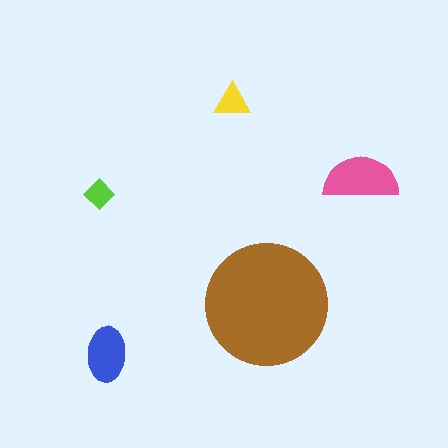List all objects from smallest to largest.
The lime diamond, the yellow triangle, the blue ellipse, the pink semicircle, the brown circle.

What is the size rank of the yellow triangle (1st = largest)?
4th.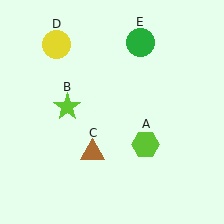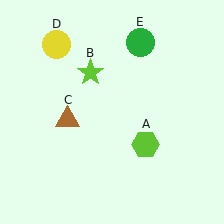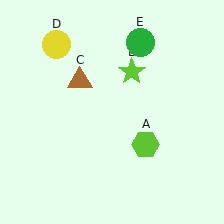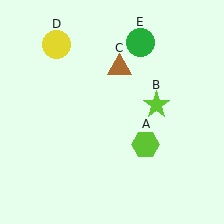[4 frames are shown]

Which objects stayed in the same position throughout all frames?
Lime hexagon (object A) and yellow circle (object D) and green circle (object E) remained stationary.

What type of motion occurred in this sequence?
The lime star (object B), brown triangle (object C) rotated clockwise around the center of the scene.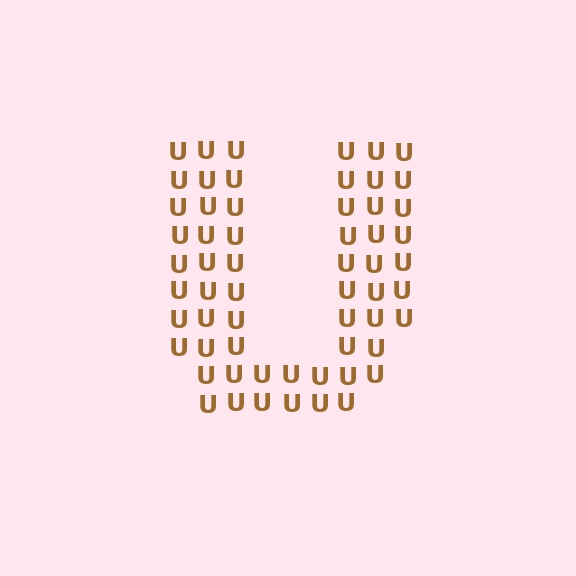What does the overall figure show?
The overall figure shows the letter U.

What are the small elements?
The small elements are letter U's.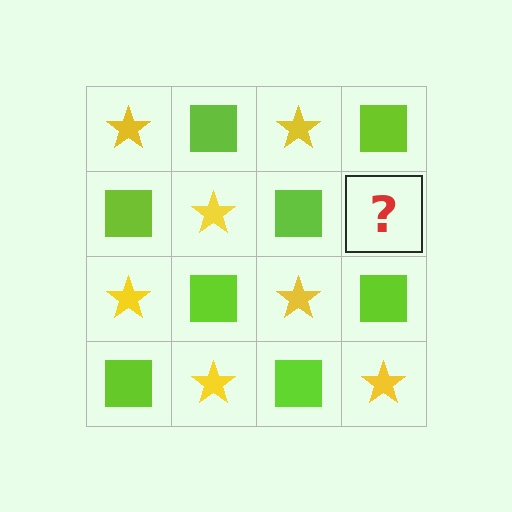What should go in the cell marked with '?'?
The missing cell should contain a yellow star.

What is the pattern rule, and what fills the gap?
The rule is that it alternates yellow star and lime square in a checkerboard pattern. The gap should be filled with a yellow star.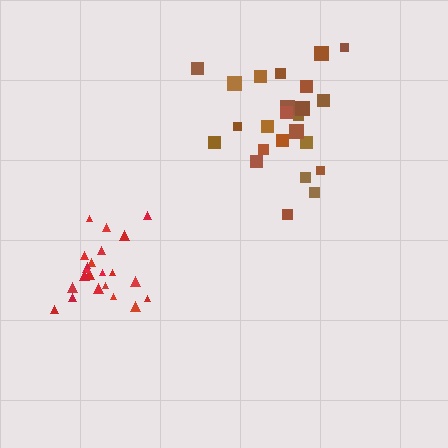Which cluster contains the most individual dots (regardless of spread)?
Brown (25).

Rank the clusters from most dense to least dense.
red, brown.